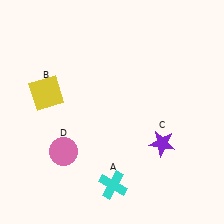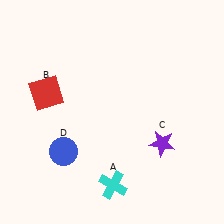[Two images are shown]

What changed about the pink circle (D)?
In Image 1, D is pink. In Image 2, it changed to blue.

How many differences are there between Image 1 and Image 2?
There are 2 differences between the two images.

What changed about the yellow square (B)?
In Image 1, B is yellow. In Image 2, it changed to red.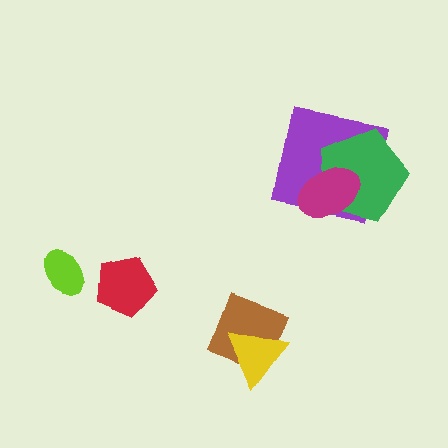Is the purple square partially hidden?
Yes, it is partially covered by another shape.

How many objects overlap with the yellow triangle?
1 object overlaps with the yellow triangle.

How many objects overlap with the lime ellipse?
0 objects overlap with the lime ellipse.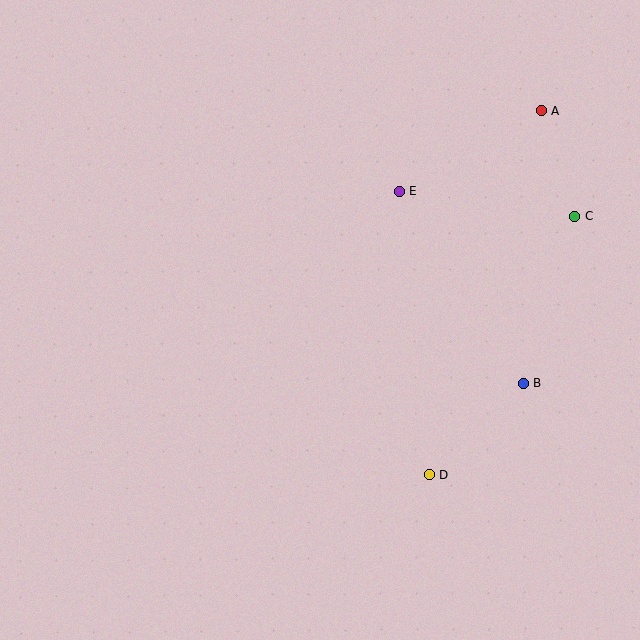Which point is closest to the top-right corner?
Point A is closest to the top-right corner.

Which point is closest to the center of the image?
Point E at (399, 191) is closest to the center.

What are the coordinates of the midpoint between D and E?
The midpoint between D and E is at (414, 333).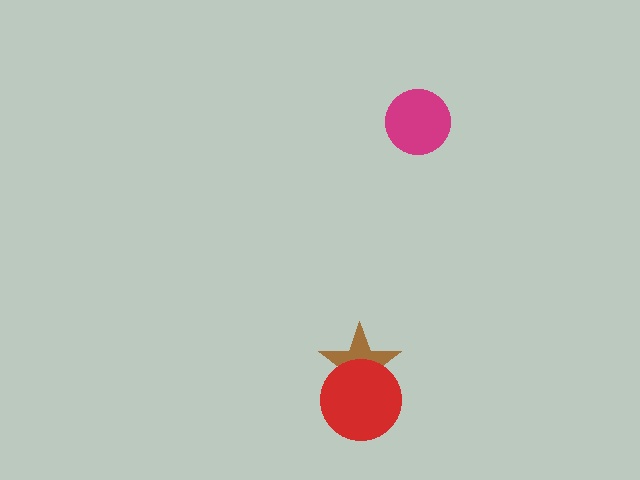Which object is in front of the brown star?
The red circle is in front of the brown star.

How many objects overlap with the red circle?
1 object overlaps with the red circle.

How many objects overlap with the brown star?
1 object overlaps with the brown star.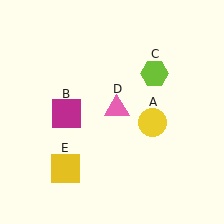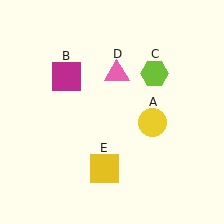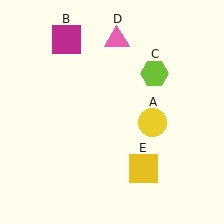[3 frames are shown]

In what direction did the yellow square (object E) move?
The yellow square (object E) moved right.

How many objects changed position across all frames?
3 objects changed position: magenta square (object B), pink triangle (object D), yellow square (object E).